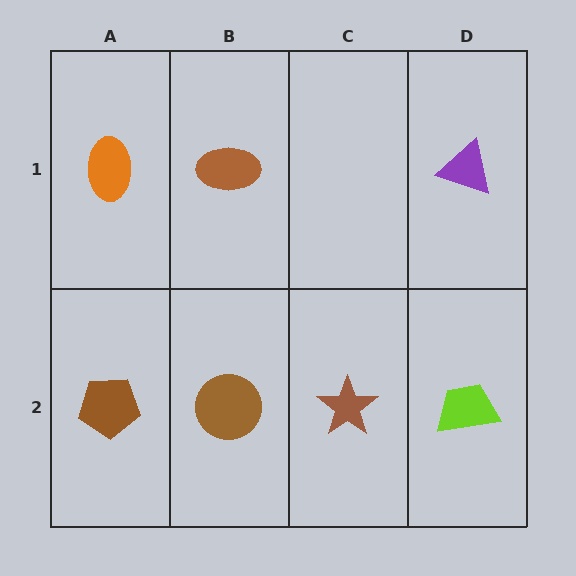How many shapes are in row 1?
3 shapes.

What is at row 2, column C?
A brown star.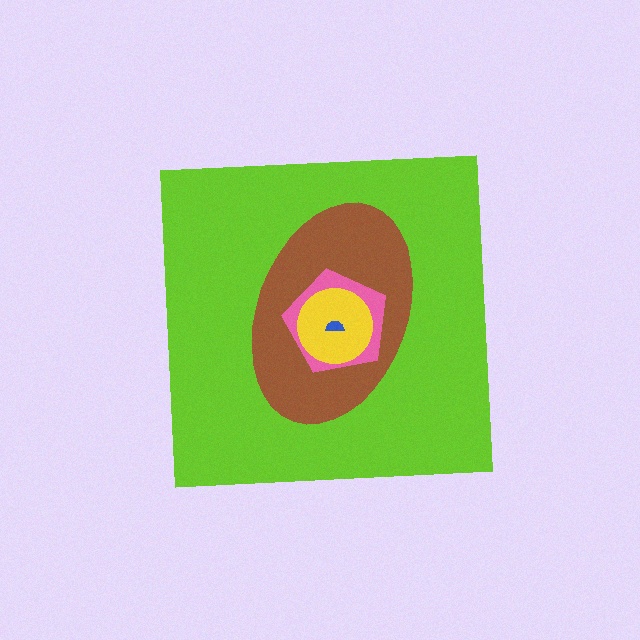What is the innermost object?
The blue semicircle.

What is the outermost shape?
The lime square.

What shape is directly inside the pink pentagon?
The yellow circle.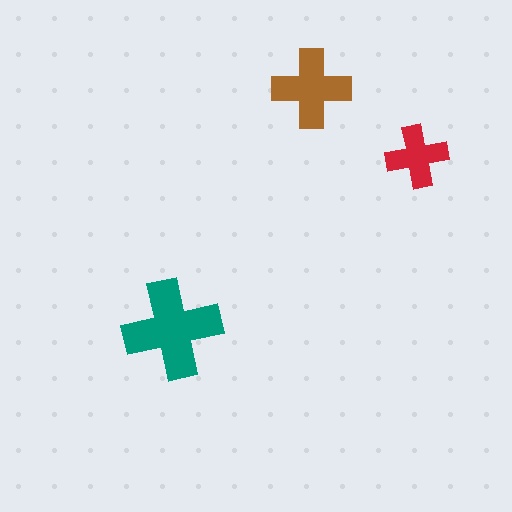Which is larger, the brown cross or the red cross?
The brown one.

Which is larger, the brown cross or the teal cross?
The teal one.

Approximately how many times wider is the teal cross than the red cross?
About 1.5 times wider.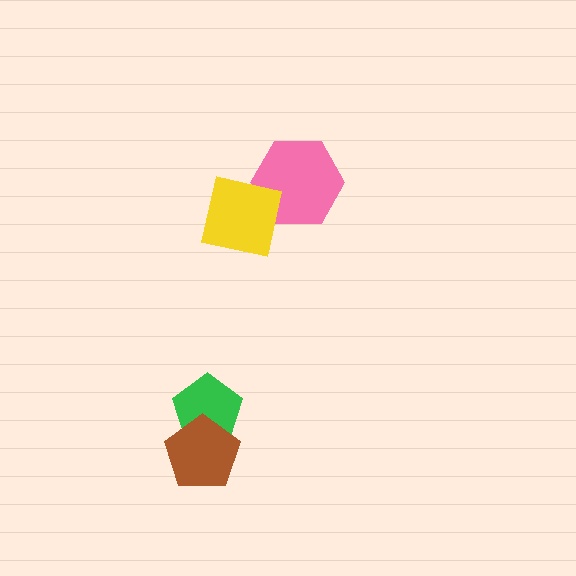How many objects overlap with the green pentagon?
1 object overlaps with the green pentagon.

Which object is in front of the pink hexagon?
The yellow square is in front of the pink hexagon.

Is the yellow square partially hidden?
No, no other shape covers it.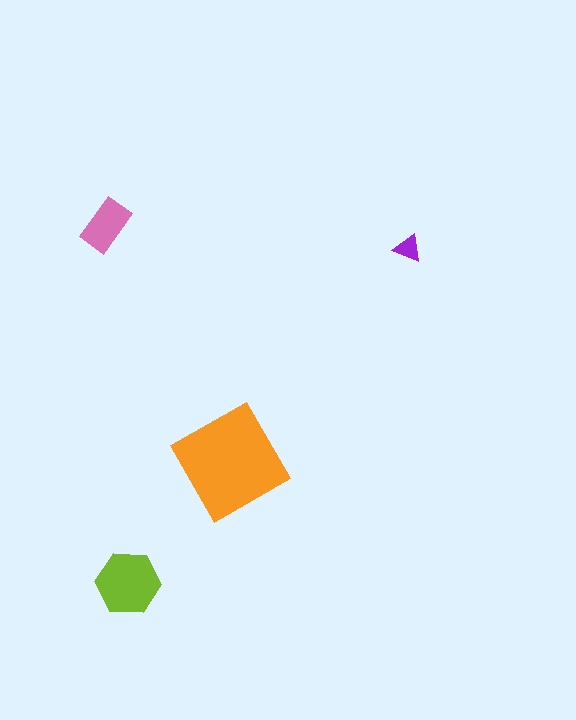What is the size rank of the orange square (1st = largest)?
1st.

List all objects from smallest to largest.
The purple triangle, the pink rectangle, the lime hexagon, the orange square.